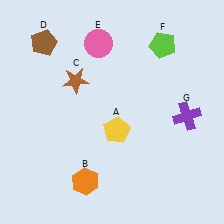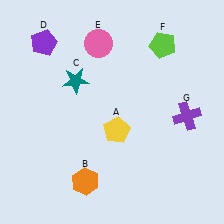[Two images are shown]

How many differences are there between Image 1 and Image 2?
There are 2 differences between the two images.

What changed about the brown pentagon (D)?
In Image 1, D is brown. In Image 2, it changed to purple.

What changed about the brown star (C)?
In Image 1, C is brown. In Image 2, it changed to teal.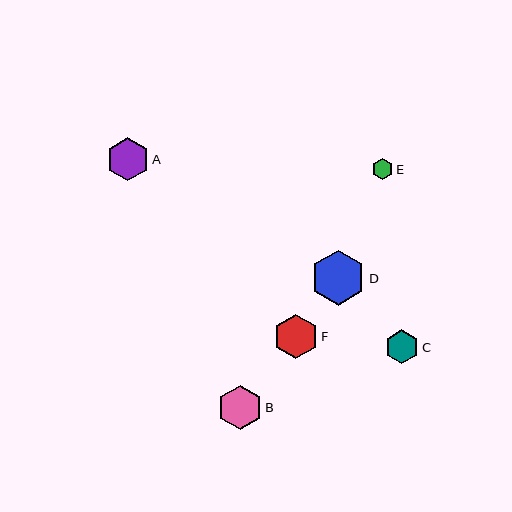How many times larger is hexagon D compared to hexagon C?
Hexagon D is approximately 1.6 times the size of hexagon C.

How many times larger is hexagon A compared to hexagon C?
Hexagon A is approximately 1.3 times the size of hexagon C.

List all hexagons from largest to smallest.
From largest to smallest: D, B, F, A, C, E.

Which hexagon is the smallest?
Hexagon E is the smallest with a size of approximately 21 pixels.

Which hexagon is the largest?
Hexagon D is the largest with a size of approximately 55 pixels.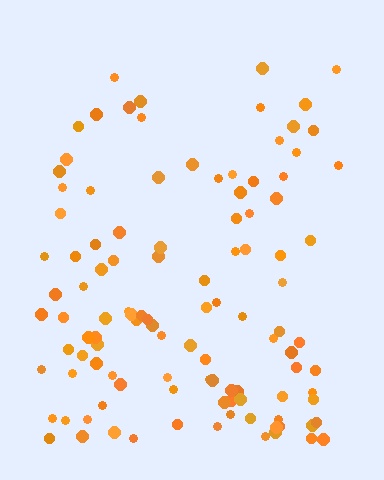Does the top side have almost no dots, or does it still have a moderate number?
Still a moderate number, just noticeably fewer than the bottom.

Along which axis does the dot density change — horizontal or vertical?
Vertical.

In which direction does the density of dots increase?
From top to bottom, with the bottom side densest.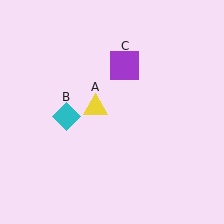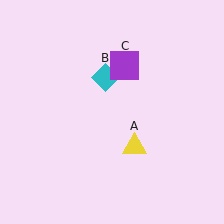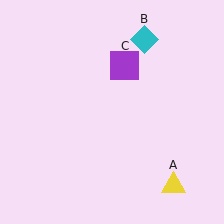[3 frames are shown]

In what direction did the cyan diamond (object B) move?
The cyan diamond (object B) moved up and to the right.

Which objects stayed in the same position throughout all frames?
Purple square (object C) remained stationary.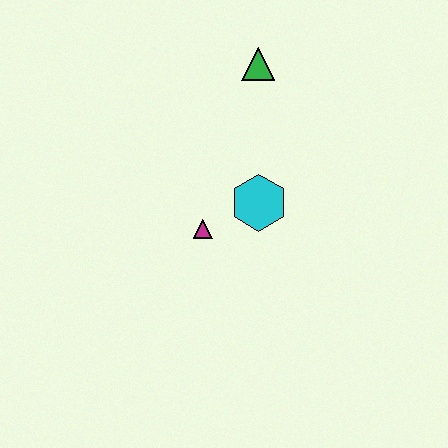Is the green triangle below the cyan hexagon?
No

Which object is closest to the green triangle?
The cyan hexagon is closest to the green triangle.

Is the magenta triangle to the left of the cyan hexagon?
Yes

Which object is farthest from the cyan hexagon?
The green triangle is farthest from the cyan hexagon.